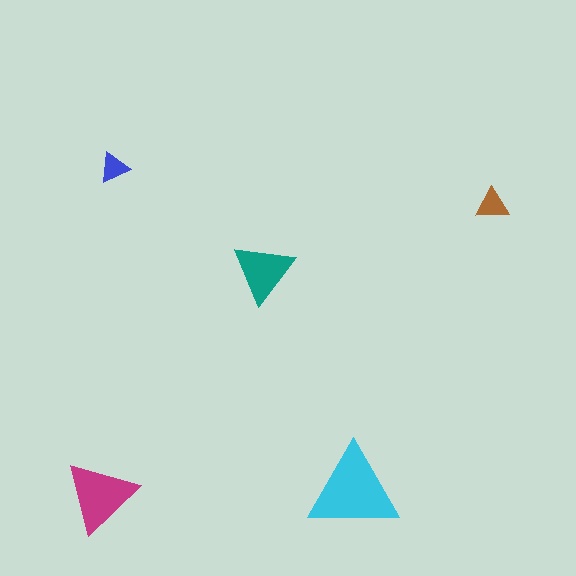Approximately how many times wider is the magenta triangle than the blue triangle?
About 2.5 times wider.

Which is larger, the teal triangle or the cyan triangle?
The cyan one.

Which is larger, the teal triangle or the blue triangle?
The teal one.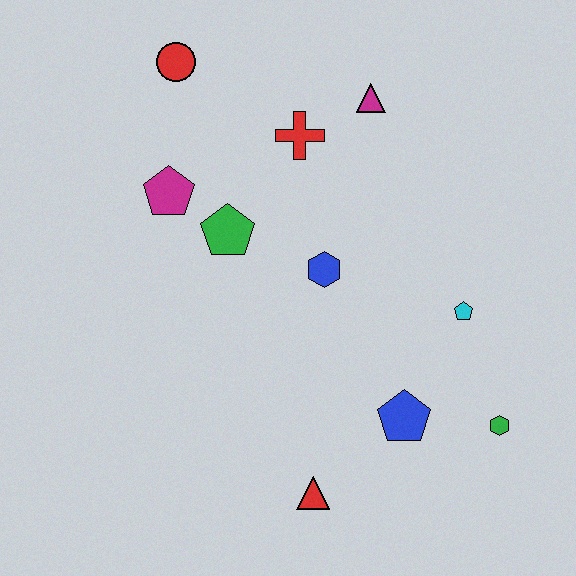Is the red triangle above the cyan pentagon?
No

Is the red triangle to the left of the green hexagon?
Yes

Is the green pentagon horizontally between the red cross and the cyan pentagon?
No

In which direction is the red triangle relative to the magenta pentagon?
The red triangle is below the magenta pentagon.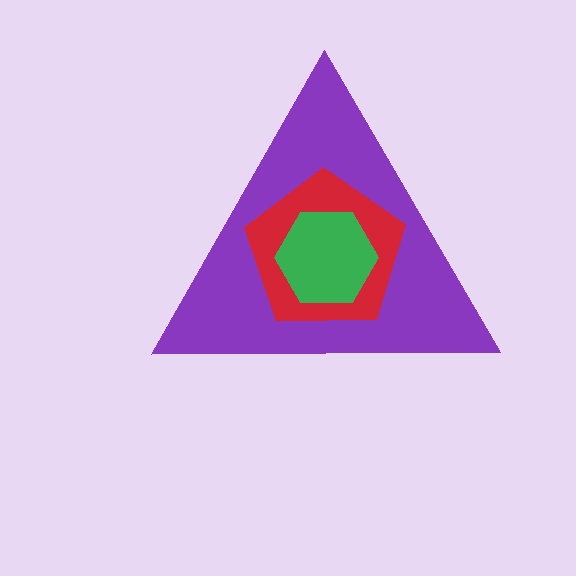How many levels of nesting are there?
3.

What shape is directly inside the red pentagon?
The green hexagon.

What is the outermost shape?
The purple triangle.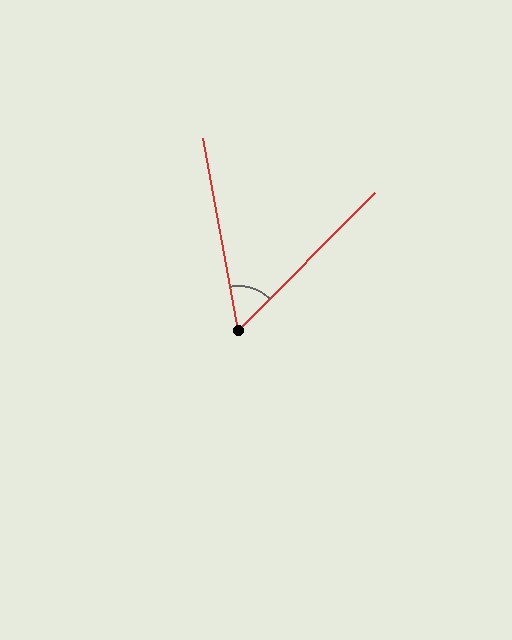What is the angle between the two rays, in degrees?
Approximately 55 degrees.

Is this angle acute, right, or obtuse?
It is acute.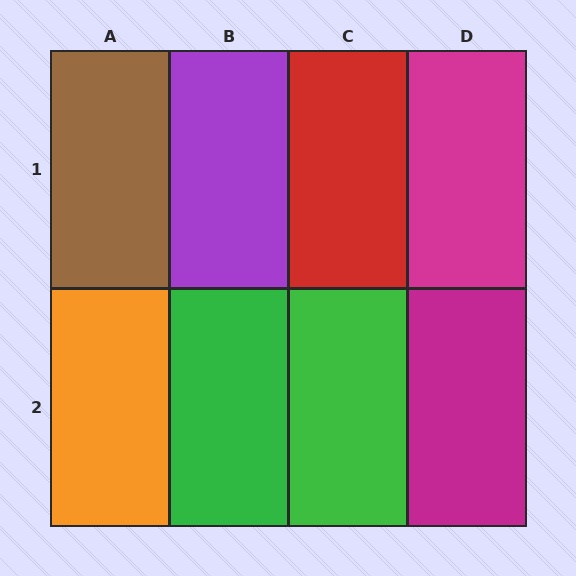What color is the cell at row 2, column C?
Green.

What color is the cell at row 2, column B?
Green.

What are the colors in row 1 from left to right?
Brown, purple, red, magenta.